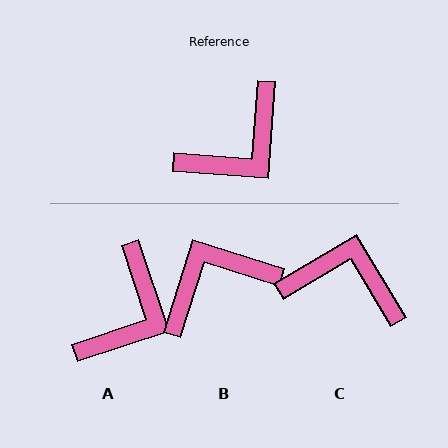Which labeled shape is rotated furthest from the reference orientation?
B, about 167 degrees away.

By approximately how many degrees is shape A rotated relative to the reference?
Approximately 23 degrees counter-clockwise.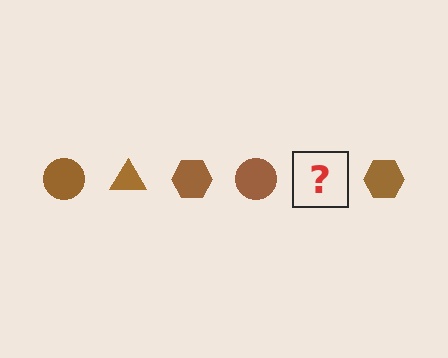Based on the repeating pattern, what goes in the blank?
The blank should be a brown triangle.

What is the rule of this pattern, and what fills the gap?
The rule is that the pattern cycles through circle, triangle, hexagon shapes in brown. The gap should be filled with a brown triangle.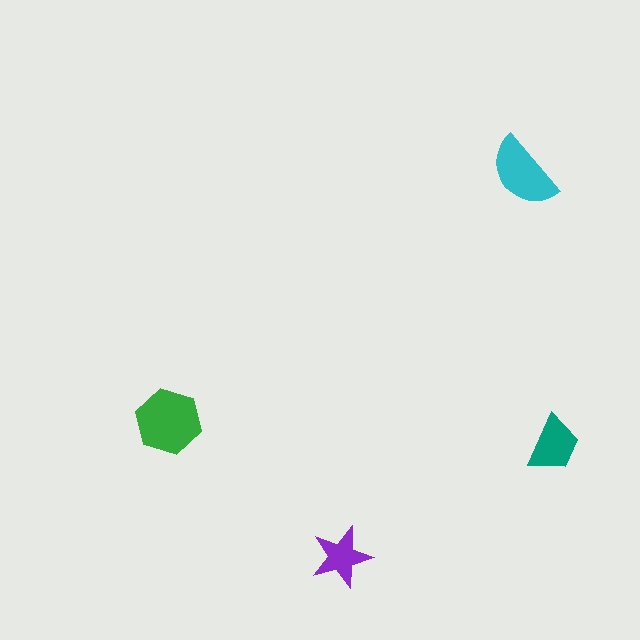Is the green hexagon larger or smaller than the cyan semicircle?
Larger.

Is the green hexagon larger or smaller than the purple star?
Larger.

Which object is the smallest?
The purple star.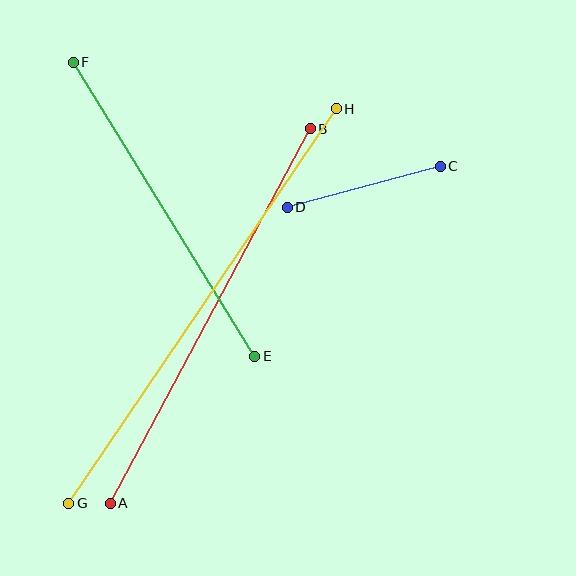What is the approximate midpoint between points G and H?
The midpoint is at approximately (203, 306) pixels.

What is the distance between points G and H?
The distance is approximately 476 pixels.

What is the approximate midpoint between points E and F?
The midpoint is at approximately (164, 209) pixels.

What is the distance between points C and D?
The distance is approximately 158 pixels.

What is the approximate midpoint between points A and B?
The midpoint is at approximately (210, 316) pixels.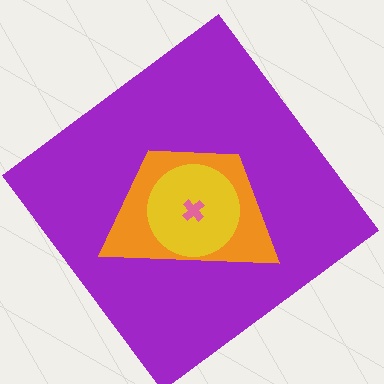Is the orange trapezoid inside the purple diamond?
Yes.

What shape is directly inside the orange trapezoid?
The yellow circle.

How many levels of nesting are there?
4.